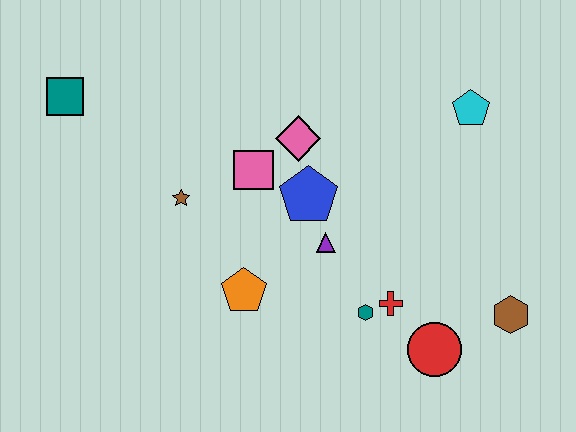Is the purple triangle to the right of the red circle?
No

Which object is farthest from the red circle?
The teal square is farthest from the red circle.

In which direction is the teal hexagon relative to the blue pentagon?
The teal hexagon is below the blue pentagon.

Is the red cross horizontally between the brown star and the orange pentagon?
No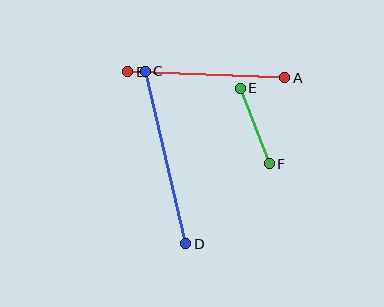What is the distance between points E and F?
The distance is approximately 81 pixels.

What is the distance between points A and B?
The distance is approximately 157 pixels.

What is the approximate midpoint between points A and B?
The midpoint is at approximately (206, 75) pixels.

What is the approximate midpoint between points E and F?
The midpoint is at approximately (255, 126) pixels.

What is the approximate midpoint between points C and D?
The midpoint is at approximately (165, 157) pixels.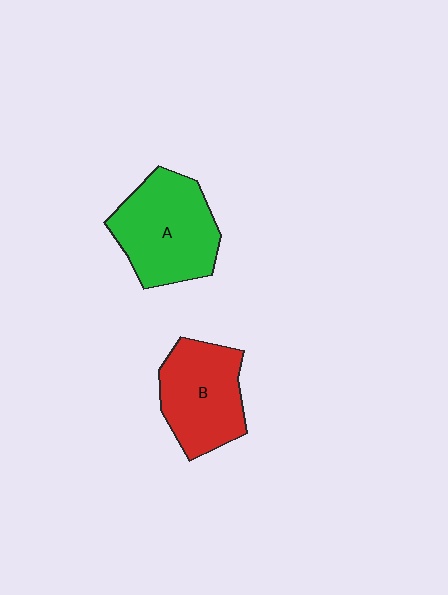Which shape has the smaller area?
Shape B (red).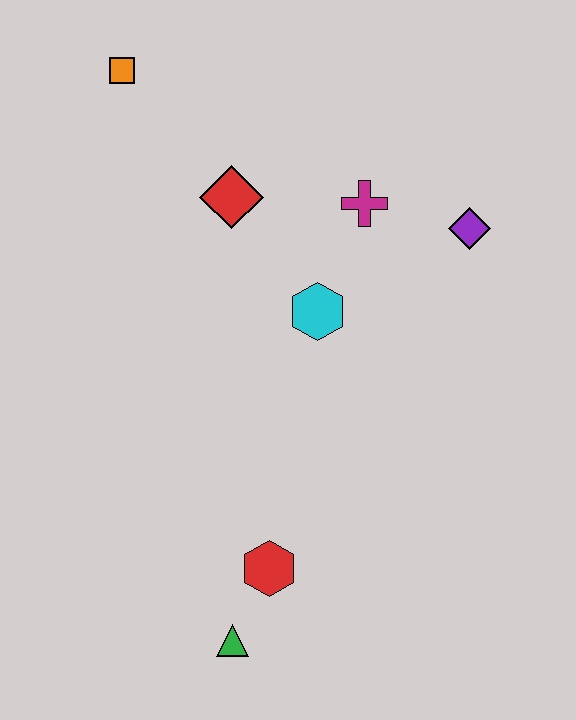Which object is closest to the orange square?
The red diamond is closest to the orange square.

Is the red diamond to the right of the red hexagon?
No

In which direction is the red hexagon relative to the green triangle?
The red hexagon is above the green triangle.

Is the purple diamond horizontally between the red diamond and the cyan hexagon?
No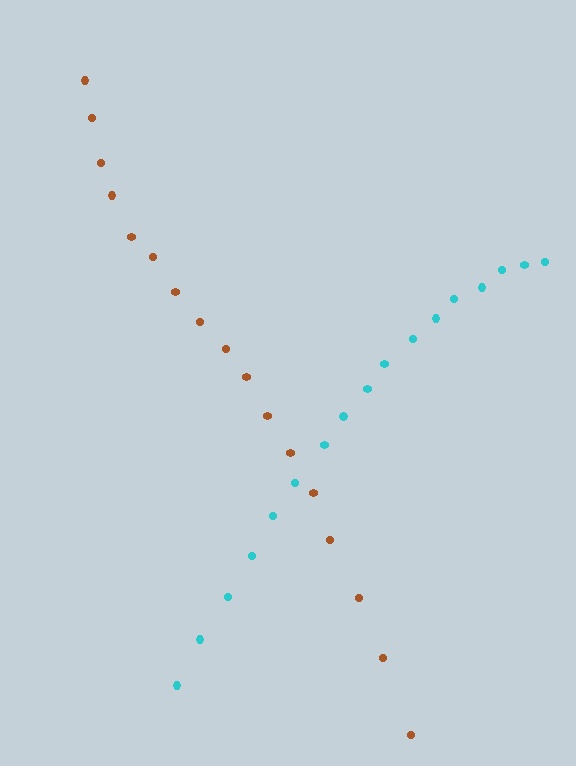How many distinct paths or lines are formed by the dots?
There are 2 distinct paths.